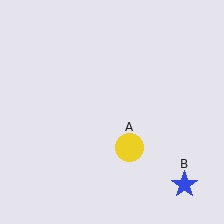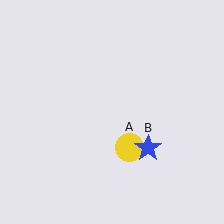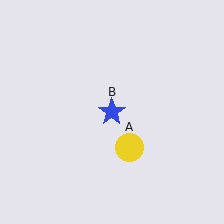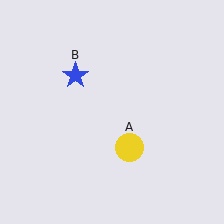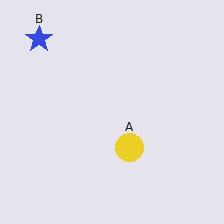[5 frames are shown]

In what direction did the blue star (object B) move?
The blue star (object B) moved up and to the left.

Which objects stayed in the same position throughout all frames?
Yellow circle (object A) remained stationary.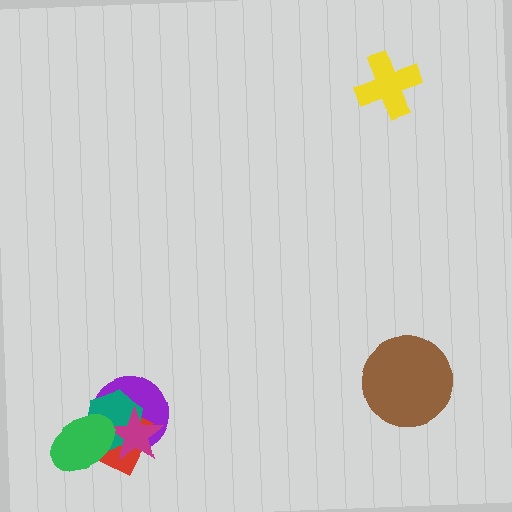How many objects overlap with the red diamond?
4 objects overlap with the red diamond.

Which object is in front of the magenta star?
The green ellipse is in front of the magenta star.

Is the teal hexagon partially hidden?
Yes, it is partially covered by another shape.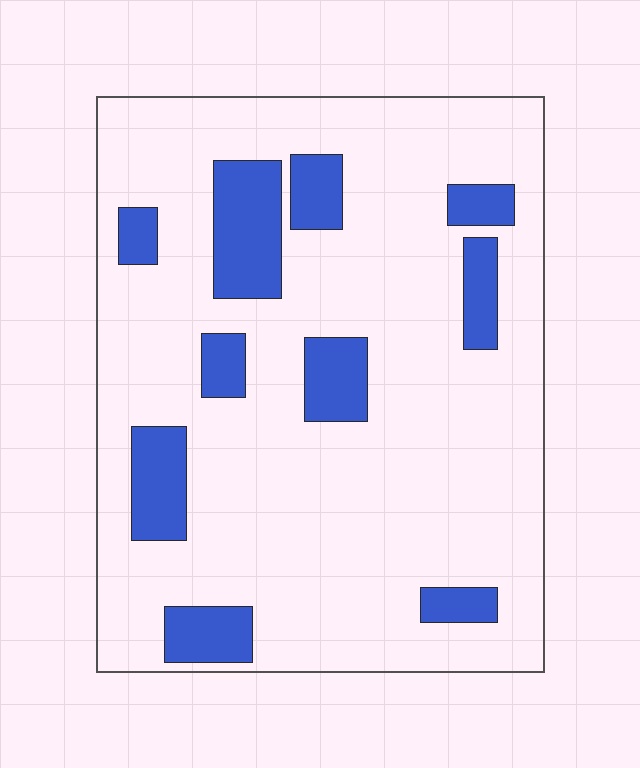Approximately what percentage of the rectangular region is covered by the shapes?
Approximately 20%.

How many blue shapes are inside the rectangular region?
10.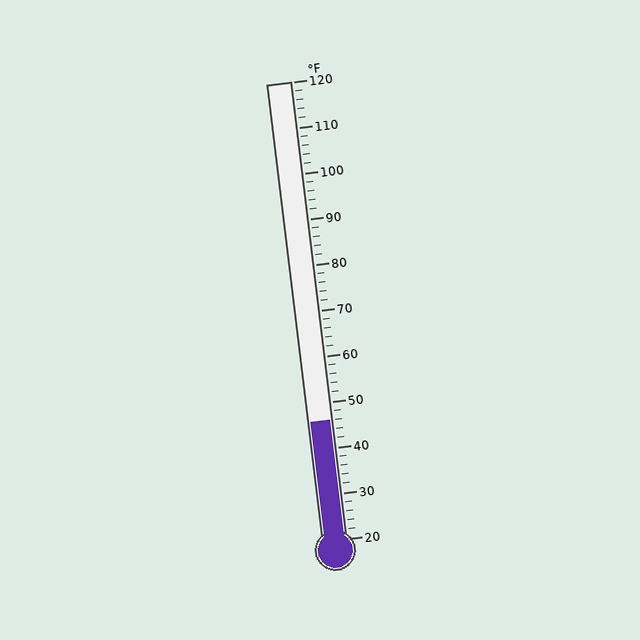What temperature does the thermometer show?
The thermometer shows approximately 46°F.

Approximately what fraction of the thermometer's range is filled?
The thermometer is filled to approximately 25% of its range.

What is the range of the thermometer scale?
The thermometer scale ranges from 20°F to 120°F.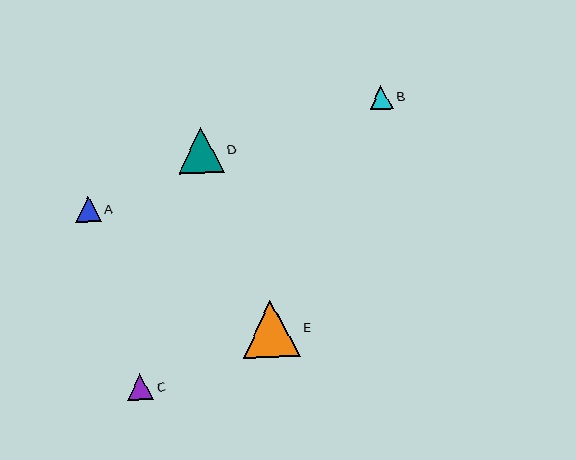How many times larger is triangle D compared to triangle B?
Triangle D is approximately 1.9 times the size of triangle B.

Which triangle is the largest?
Triangle E is the largest with a size of approximately 58 pixels.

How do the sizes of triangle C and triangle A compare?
Triangle C and triangle A are approximately the same size.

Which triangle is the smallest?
Triangle B is the smallest with a size of approximately 24 pixels.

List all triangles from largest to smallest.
From largest to smallest: E, D, C, A, B.